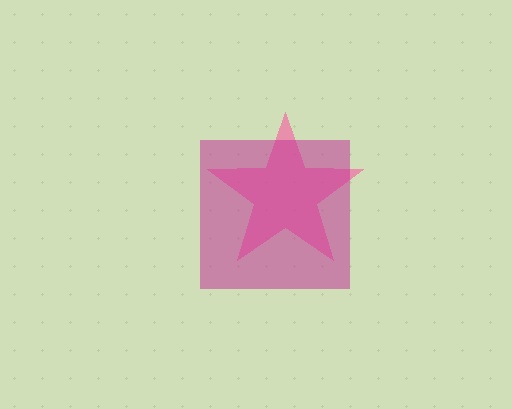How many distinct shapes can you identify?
There are 2 distinct shapes: a pink star, a magenta square.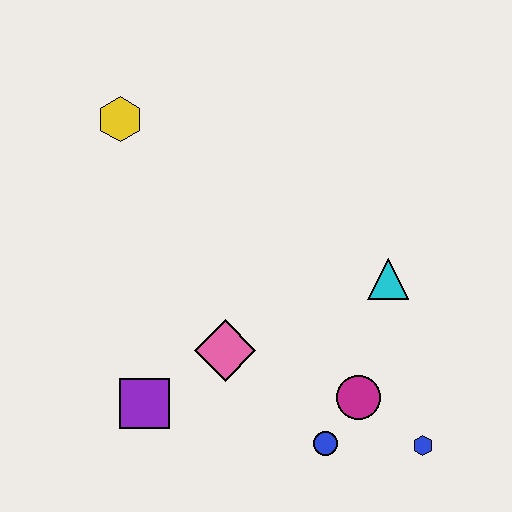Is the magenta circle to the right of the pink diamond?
Yes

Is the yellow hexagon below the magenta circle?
No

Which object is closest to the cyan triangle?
The magenta circle is closest to the cyan triangle.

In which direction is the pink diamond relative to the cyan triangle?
The pink diamond is to the left of the cyan triangle.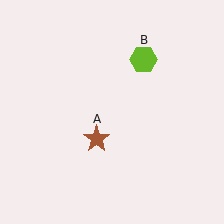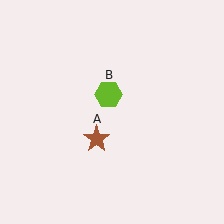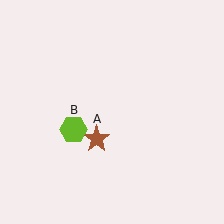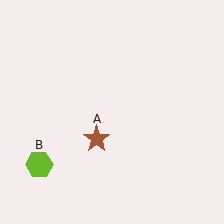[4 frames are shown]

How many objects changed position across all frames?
1 object changed position: lime hexagon (object B).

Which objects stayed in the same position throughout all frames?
Brown star (object A) remained stationary.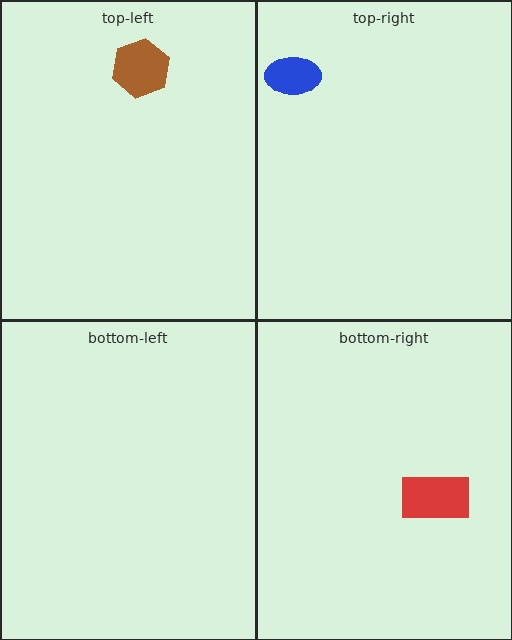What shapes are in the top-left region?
The brown hexagon.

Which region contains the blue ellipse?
The top-right region.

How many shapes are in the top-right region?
1.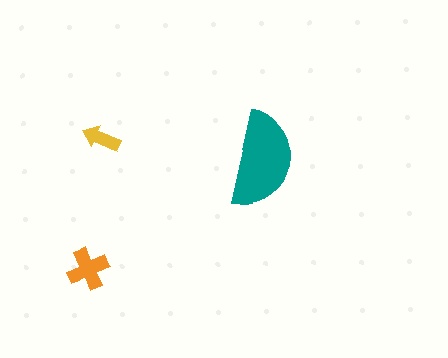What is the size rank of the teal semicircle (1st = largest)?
1st.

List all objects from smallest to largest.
The yellow arrow, the orange cross, the teal semicircle.